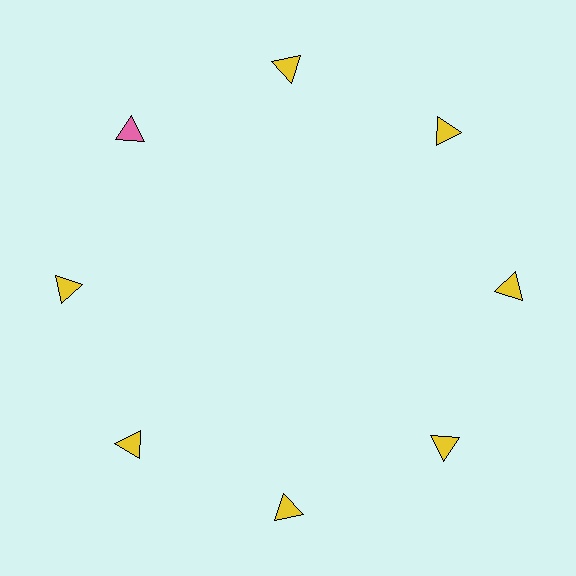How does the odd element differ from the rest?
It has a different color: pink instead of yellow.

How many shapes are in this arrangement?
There are 8 shapes arranged in a ring pattern.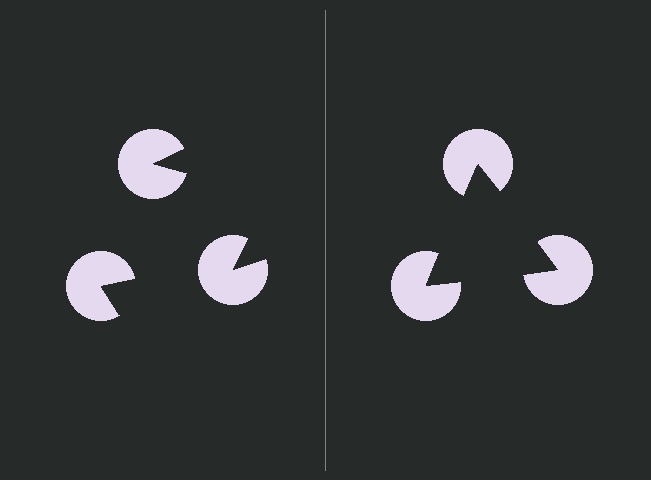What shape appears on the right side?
An illusory triangle.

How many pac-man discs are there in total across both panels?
6 — 3 on each side.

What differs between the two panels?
The pac-man discs are positioned identically on both sides; only the wedge orientations differ. On the right they align to a triangle; on the left they are misaligned.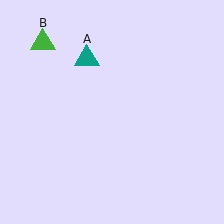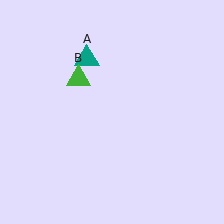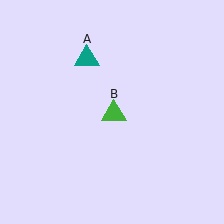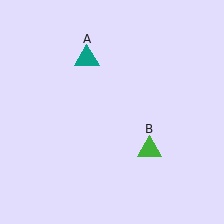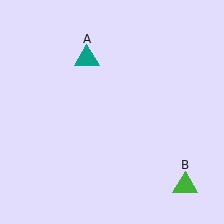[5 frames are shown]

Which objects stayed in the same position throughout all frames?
Teal triangle (object A) remained stationary.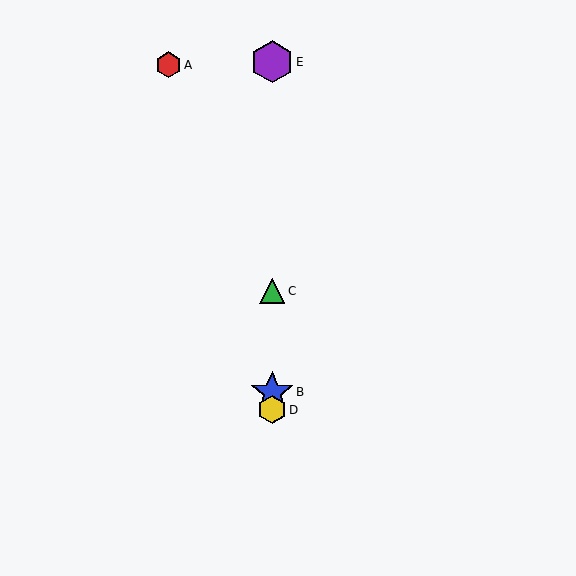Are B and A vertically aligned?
No, B is at x≈272 and A is at x≈168.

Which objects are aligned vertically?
Objects B, C, D, E are aligned vertically.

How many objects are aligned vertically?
4 objects (B, C, D, E) are aligned vertically.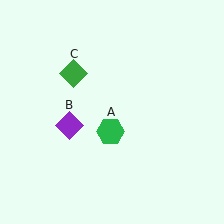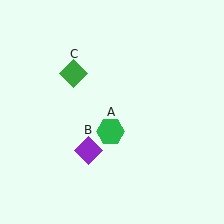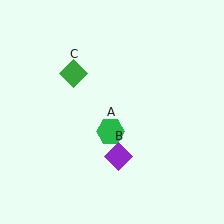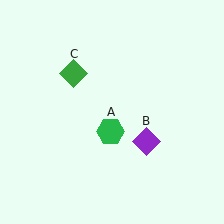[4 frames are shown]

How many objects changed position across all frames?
1 object changed position: purple diamond (object B).